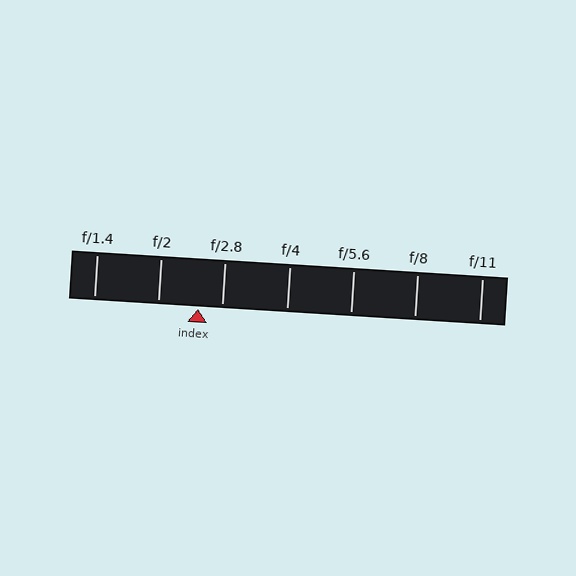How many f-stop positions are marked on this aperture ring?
There are 7 f-stop positions marked.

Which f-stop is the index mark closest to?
The index mark is closest to f/2.8.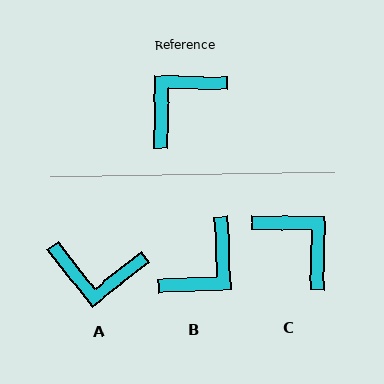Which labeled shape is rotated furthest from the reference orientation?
B, about 176 degrees away.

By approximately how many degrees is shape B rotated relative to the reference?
Approximately 176 degrees clockwise.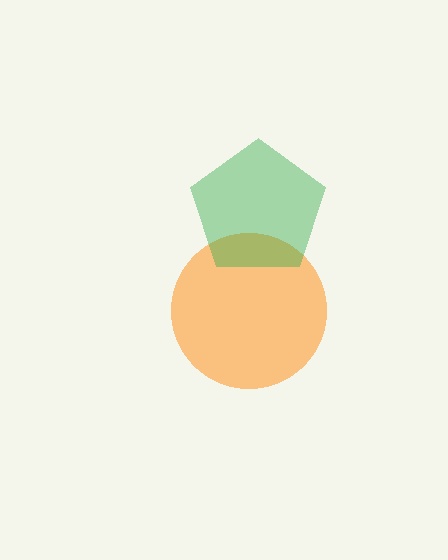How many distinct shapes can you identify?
There are 2 distinct shapes: an orange circle, a green pentagon.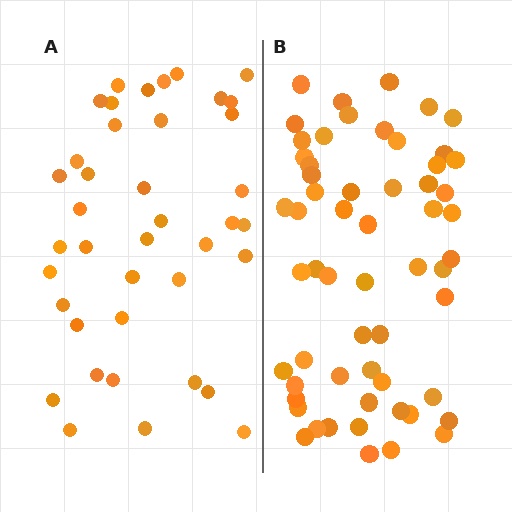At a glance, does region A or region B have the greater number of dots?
Region B (the right region) has more dots.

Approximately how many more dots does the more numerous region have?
Region B has approximately 20 more dots than region A.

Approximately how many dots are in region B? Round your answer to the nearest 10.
About 60 dots. (The exact count is 58, which rounds to 60.)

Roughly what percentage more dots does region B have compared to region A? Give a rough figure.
About 45% more.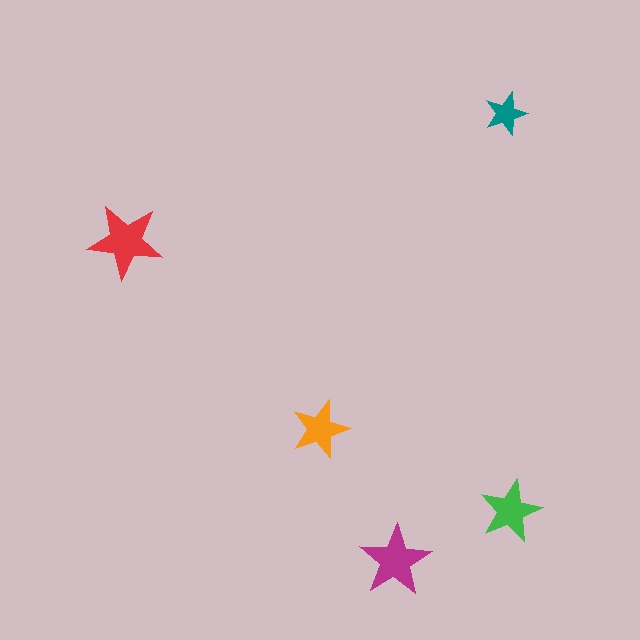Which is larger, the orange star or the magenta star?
The magenta one.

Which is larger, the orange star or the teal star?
The orange one.